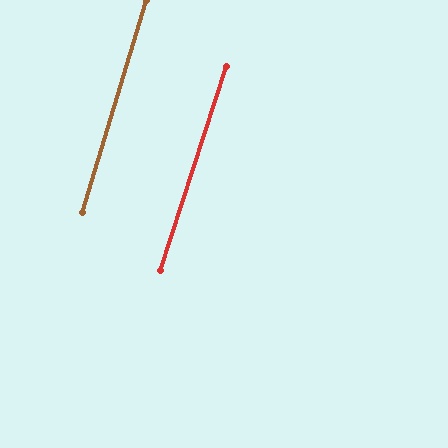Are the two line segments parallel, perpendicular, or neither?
Parallel — their directions differ by only 1.1°.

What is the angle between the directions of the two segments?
Approximately 1 degree.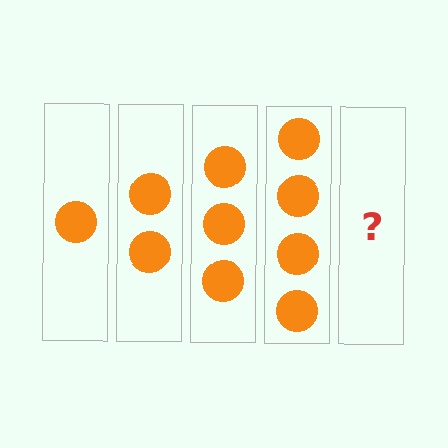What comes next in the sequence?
The next element should be 5 circles.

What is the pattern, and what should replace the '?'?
The pattern is that each step adds one more circle. The '?' should be 5 circles.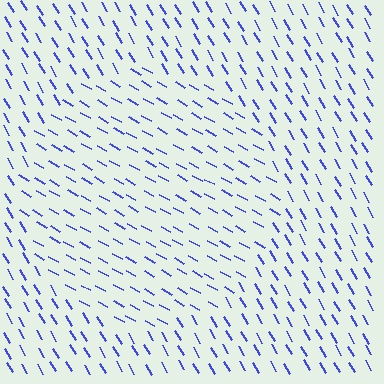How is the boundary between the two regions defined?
The boundary is defined purely by a change in line orientation (approximately 30 degrees difference). All lines are the same color and thickness.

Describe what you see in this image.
The image is filled with small blue line segments. A circle region in the image has lines oriented differently from the surrounding lines, creating a visible texture boundary.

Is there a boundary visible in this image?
Yes, there is a texture boundary formed by a change in line orientation.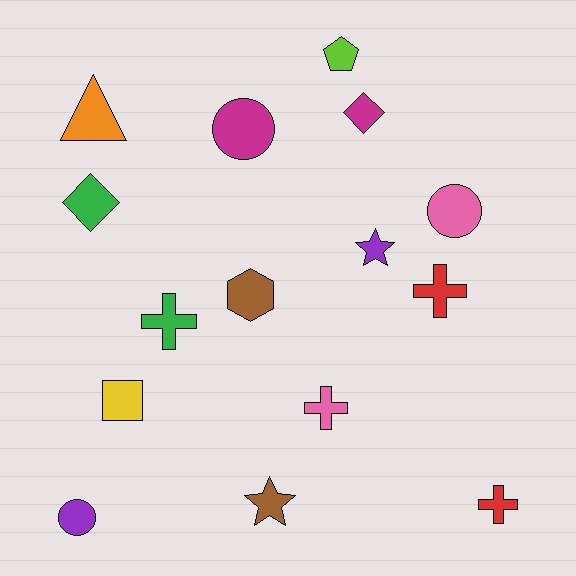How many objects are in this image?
There are 15 objects.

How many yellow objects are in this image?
There is 1 yellow object.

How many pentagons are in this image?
There is 1 pentagon.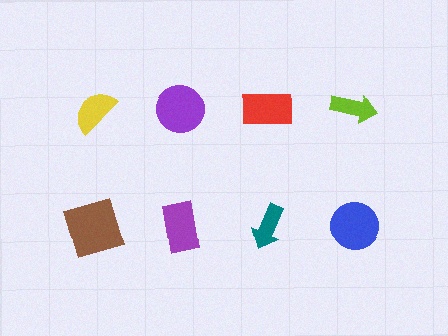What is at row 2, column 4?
A blue circle.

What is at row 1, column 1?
A yellow semicircle.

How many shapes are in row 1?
4 shapes.